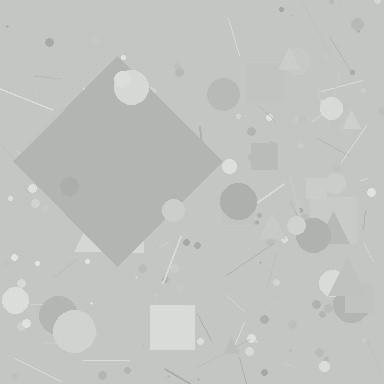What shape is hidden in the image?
A diamond is hidden in the image.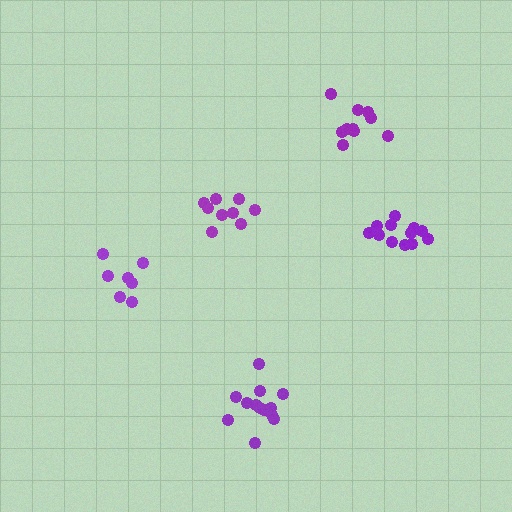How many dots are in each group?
Group 1: 13 dots, Group 2: 7 dots, Group 3: 12 dots, Group 4: 10 dots, Group 5: 9 dots (51 total).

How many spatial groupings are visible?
There are 5 spatial groupings.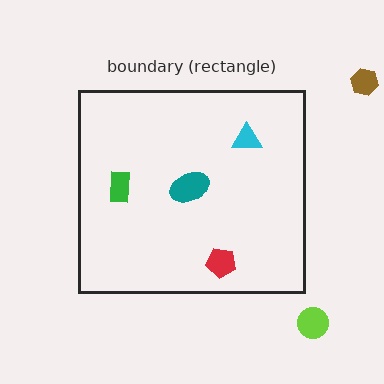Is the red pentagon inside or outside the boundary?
Inside.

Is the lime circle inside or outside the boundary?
Outside.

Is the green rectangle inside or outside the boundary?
Inside.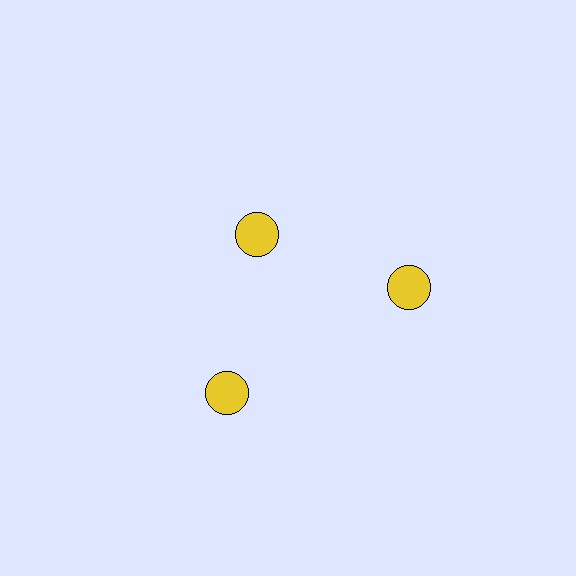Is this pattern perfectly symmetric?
No. The 3 yellow circles are arranged in a ring, but one element near the 11 o'clock position is pulled inward toward the center, breaking the 3-fold rotational symmetry.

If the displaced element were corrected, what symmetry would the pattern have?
It would have 3-fold rotational symmetry — the pattern would map onto itself every 120 degrees.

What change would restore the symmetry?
The symmetry would be restored by moving it outward, back onto the ring so that all 3 circles sit at equal angles and equal distance from the center.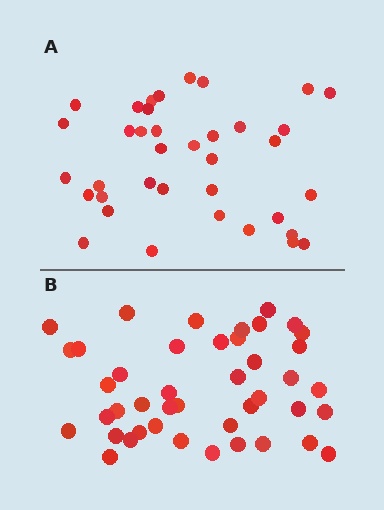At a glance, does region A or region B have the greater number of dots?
Region B (the bottom region) has more dots.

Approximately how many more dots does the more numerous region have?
Region B has about 6 more dots than region A.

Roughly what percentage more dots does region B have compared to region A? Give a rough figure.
About 15% more.